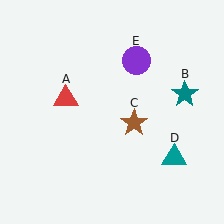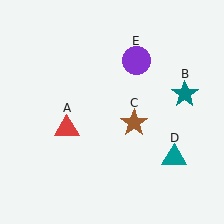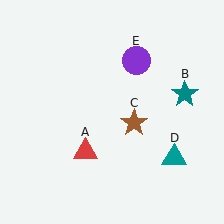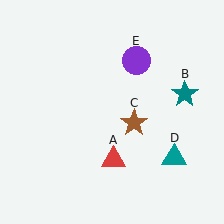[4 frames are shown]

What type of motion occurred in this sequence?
The red triangle (object A) rotated counterclockwise around the center of the scene.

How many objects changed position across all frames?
1 object changed position: red triangle (object A).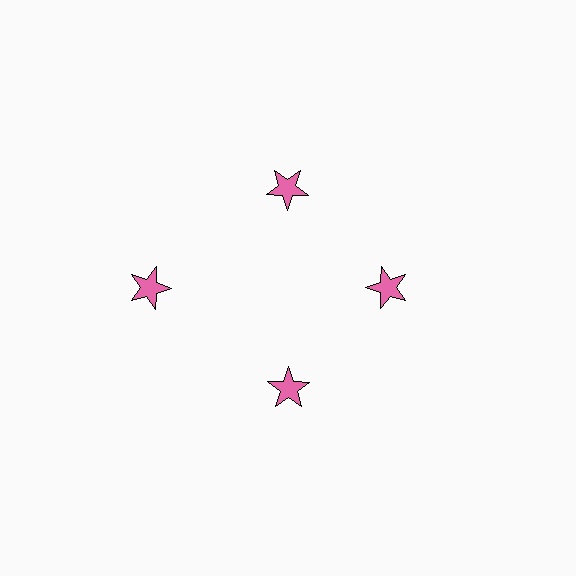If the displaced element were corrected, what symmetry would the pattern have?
It would have 4-fold rotational symmetry — the pattern would map onto itself every 90 degrees.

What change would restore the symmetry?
The symmetry would be restored by moving it inward, back onto the ring so that all 4 stars sit at equal angles and equal distance from the center.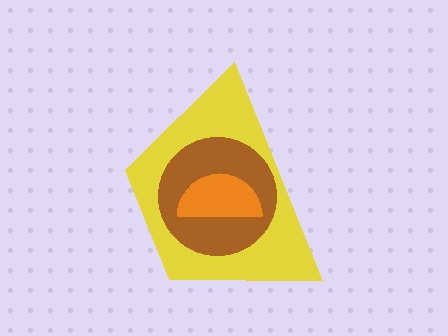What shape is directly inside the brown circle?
The orange semicircle.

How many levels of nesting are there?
3.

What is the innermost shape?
The orange semicircle.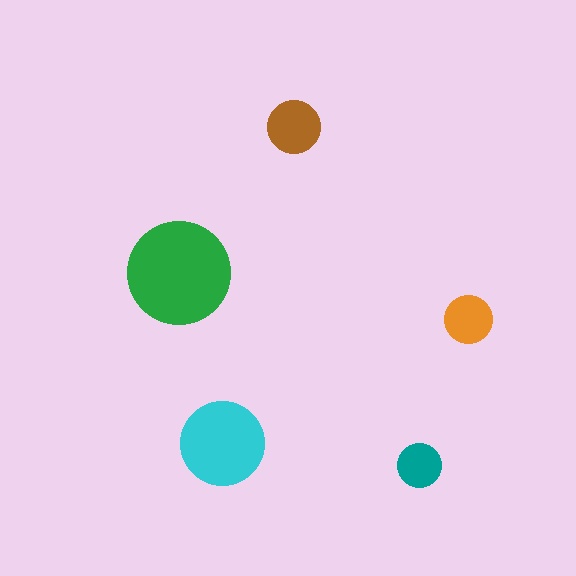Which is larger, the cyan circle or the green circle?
The green one.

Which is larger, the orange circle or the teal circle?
The orange one.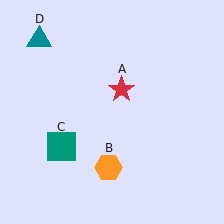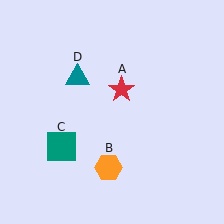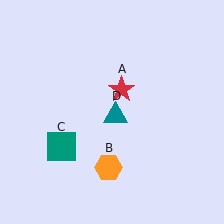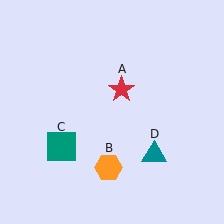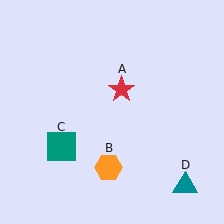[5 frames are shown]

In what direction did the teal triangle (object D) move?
The teal triangle (object D) moved down and to the right.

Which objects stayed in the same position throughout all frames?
Red star (object A) and orange hexagon (object B) and teal square (object C) remained stationary.